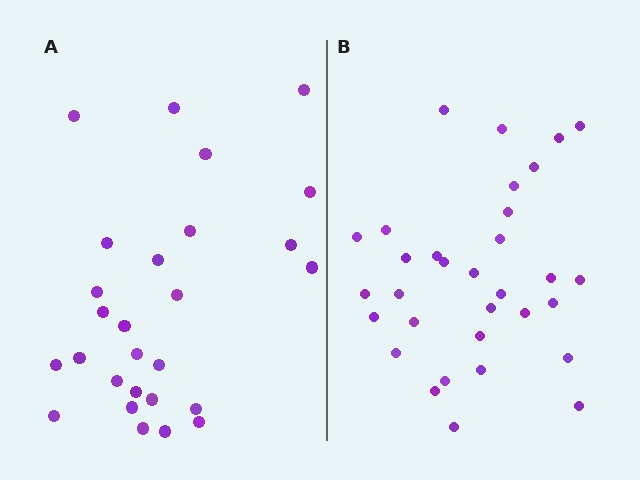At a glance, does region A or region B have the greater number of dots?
Region B (the right region) has more dots.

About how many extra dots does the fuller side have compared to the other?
Region B has about 5 more dots than region A.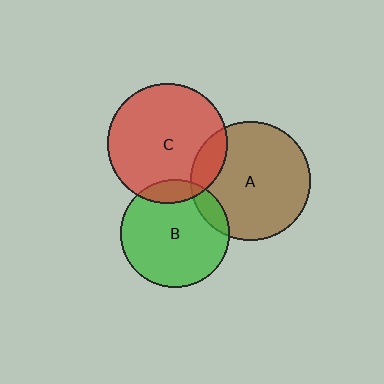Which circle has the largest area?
Circle C (red).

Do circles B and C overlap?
Yes.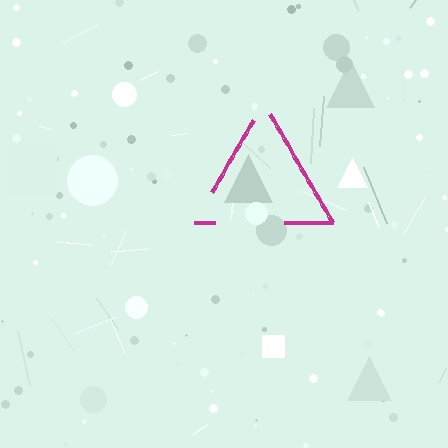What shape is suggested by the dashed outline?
The dashed outline suggests a triangle.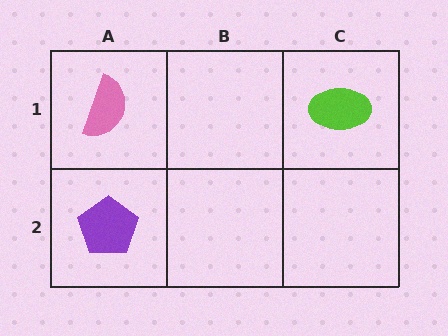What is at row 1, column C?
A lime ellipse.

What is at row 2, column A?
A purple pentagon.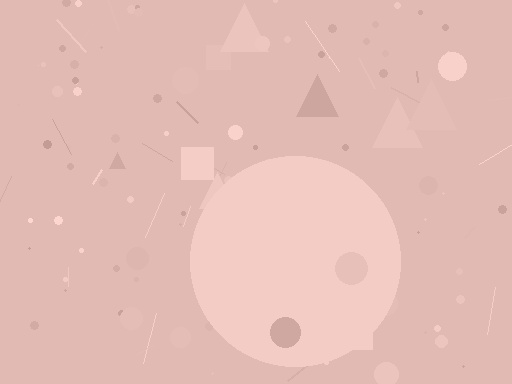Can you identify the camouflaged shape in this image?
The camouflaged shape is a circle.